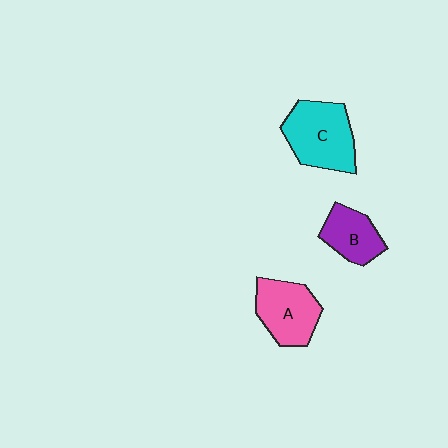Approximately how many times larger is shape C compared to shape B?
Approximately 1.6 times.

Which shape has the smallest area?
Shape B (purple).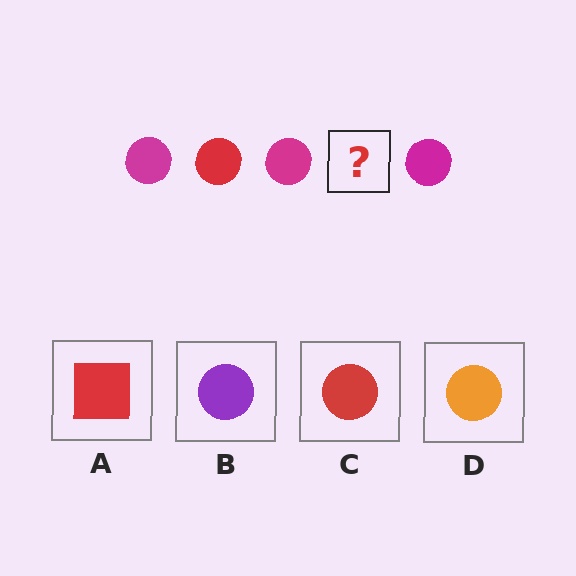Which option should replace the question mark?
Option C.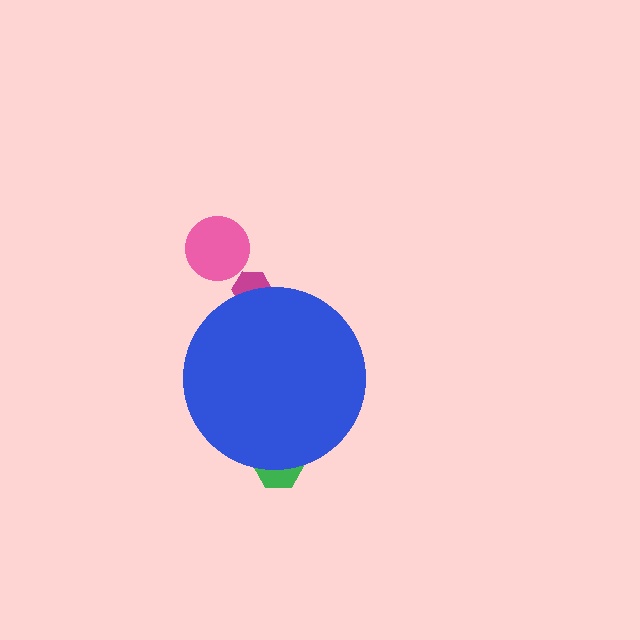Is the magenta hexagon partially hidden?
Yes, the magenta hexagon is partially hidden behind the blue circle.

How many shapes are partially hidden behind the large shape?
2 shapes are partially hidden.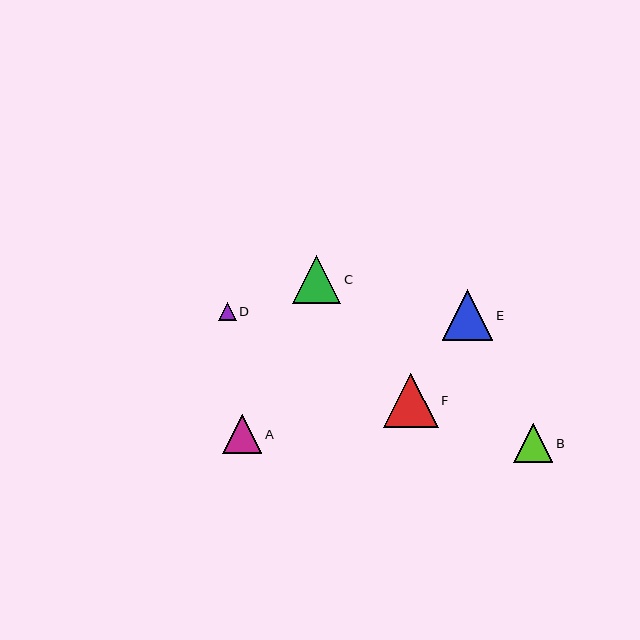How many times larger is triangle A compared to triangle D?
Triangle A is approximately 2.1 times the size of triangle D.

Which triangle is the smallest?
Triangle D is the smallest with a size of approximately 18 pixels.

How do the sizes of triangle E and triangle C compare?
Triangle E and triangle C are approximately the same size.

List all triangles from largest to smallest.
From largest to smallest: F, E, C, A, B, D.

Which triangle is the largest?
Triangle F is the largest with a size of approximately 55 pixels.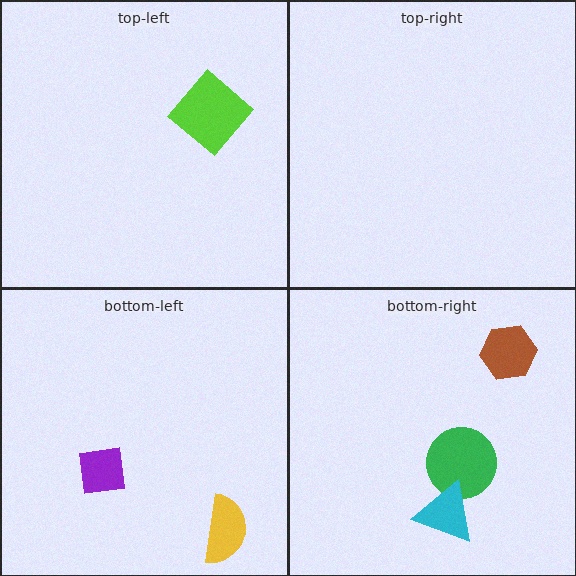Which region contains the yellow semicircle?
The bottom-left region.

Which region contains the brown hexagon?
The bottom-right region.